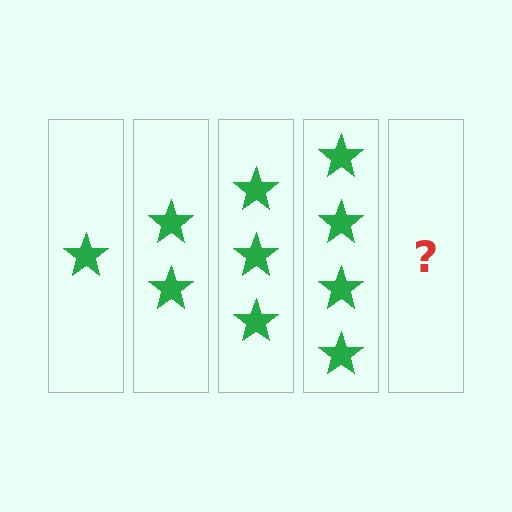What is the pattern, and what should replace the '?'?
The pattern is that each step adds one more star. The '?' should be 5 stars.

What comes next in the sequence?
The next element should be 5 stars.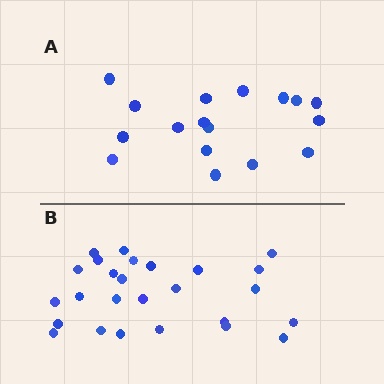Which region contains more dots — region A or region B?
Region B (the bottom region) has more dots.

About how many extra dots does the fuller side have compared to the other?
Region B has roughly 8 or so more dots than region A.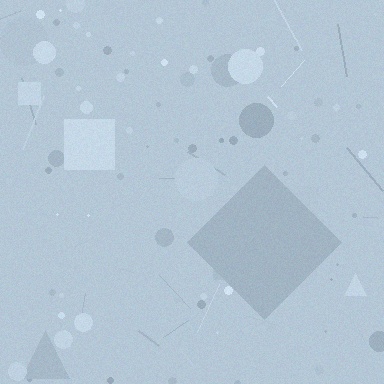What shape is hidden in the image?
A diamond is hidden in the image.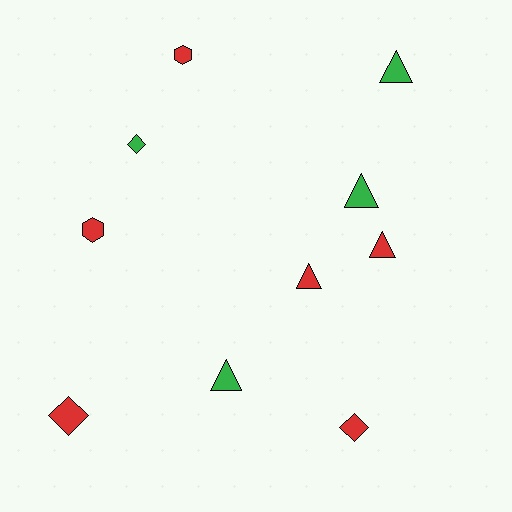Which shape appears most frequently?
Triangle, with 5 objects.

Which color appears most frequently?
Red, with 6 objects.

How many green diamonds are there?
There is 1 green diamond.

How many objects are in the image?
There are 10 objects.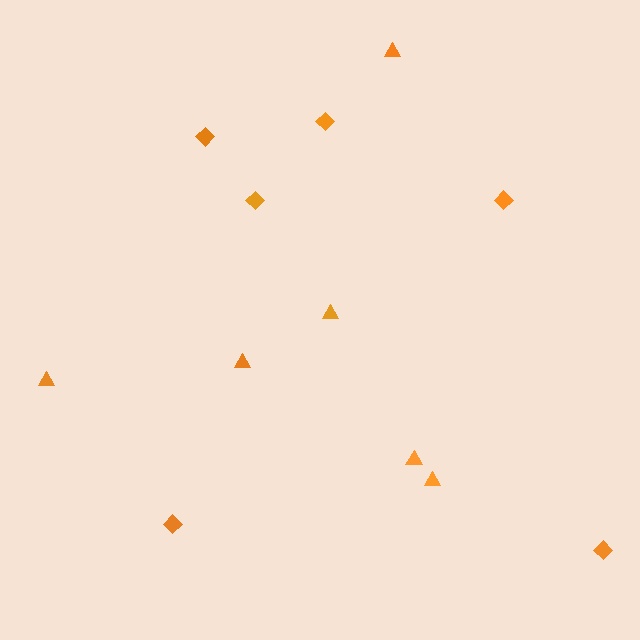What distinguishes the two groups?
There are 2 groups: one group of diamonds (6) and one group of triangles (6).